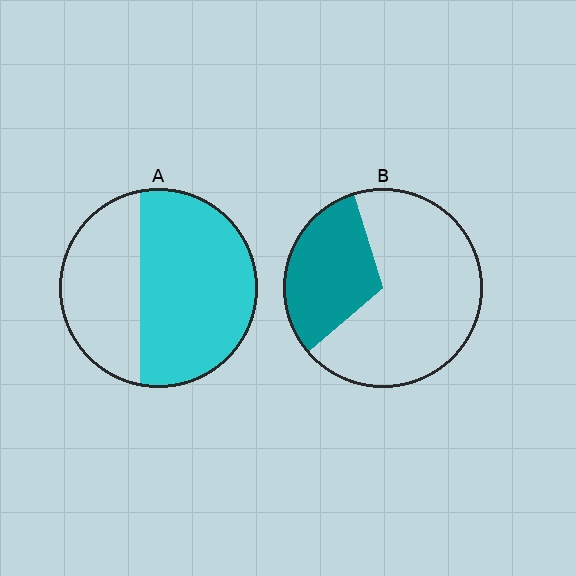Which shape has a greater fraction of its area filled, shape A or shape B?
Shape A.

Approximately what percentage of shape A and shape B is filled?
A is approximately 60% and B is approximately 30%.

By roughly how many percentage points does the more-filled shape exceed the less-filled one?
By roughly 30 percentage points (A over B).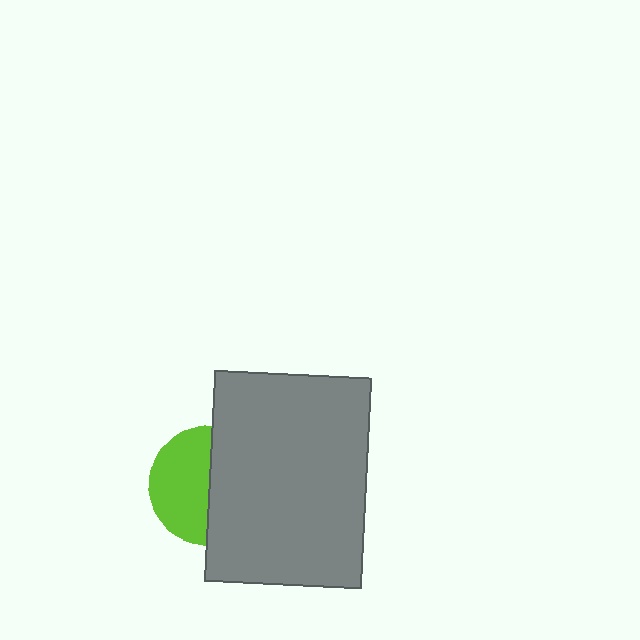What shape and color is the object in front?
The object in front is a gray rectangle.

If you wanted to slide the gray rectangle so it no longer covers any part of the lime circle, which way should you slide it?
Slide it right — that is the most direct way to separate the two shapes.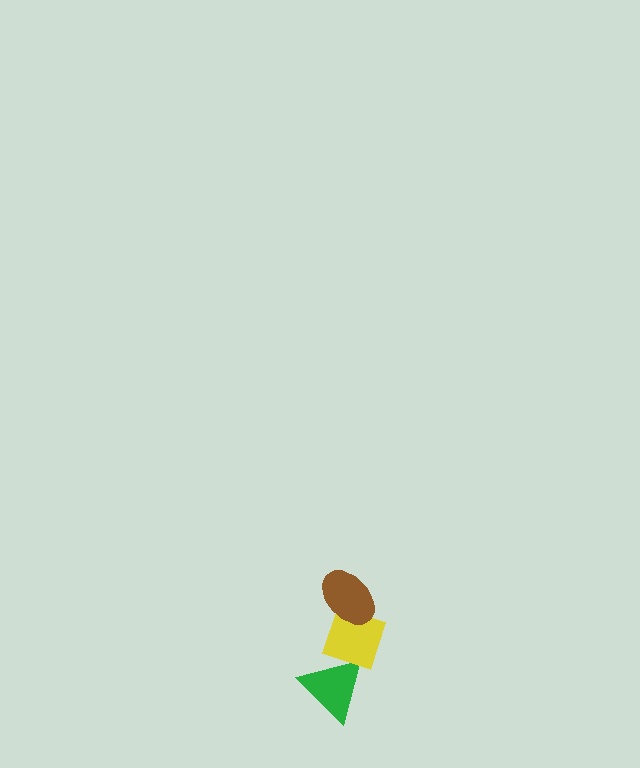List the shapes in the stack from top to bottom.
From top to bottom: the brown ellipse, the yellow diamond, the green triangle.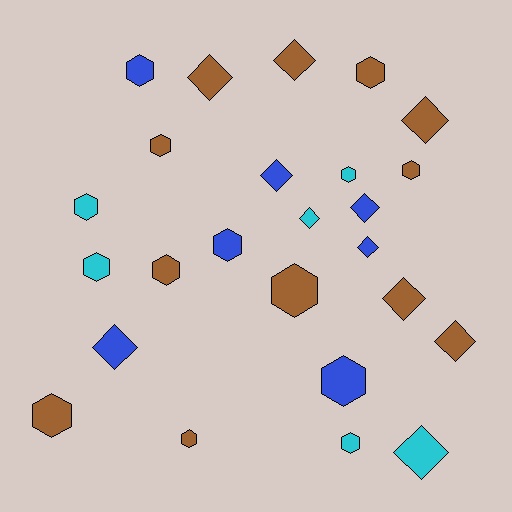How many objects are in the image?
There are 25 objects.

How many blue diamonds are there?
There are 4 blue diamonds.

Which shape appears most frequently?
Hexagon, with 14 objects.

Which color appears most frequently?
Brown, with 12 objects.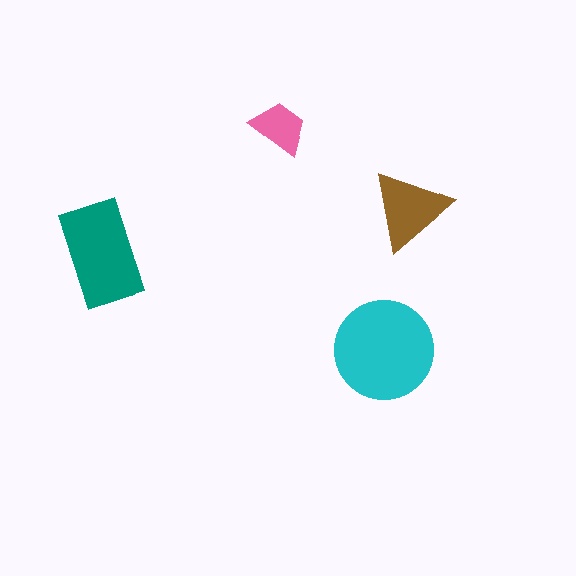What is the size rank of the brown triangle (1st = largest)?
3rd.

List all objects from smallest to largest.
The pink trapezoid, the brown triangle, the teal rectangle, the cyan circle.